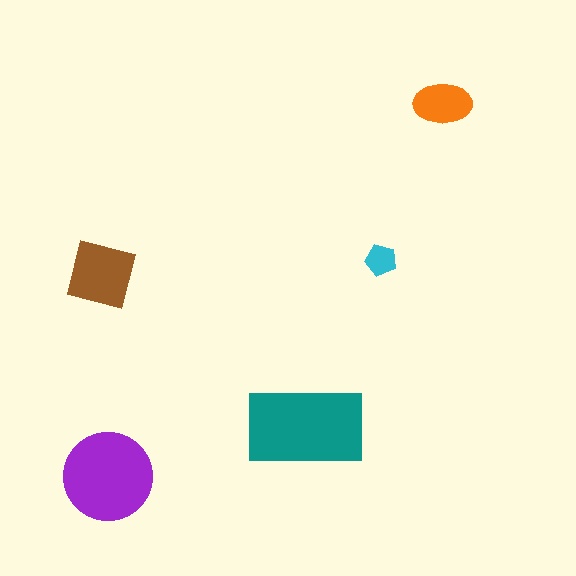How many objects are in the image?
There are 5 objects in the image.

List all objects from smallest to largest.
The cyan pentagon, the orange ellipse, the brown square, the purple circle, the teal rectangle.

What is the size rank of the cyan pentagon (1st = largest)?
5th.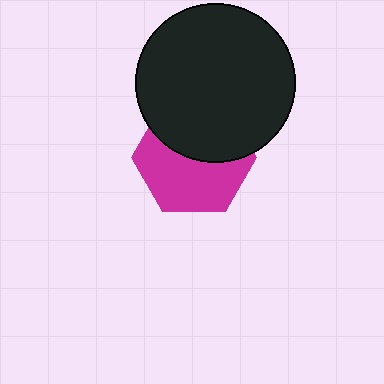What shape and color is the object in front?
The object in front is a black circle.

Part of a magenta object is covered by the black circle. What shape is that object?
It is a hexagon.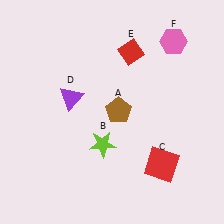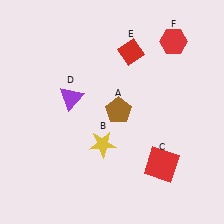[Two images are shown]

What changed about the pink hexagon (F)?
In Image 1, F is pink. In Image 2, it changed to red.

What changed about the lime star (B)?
In Image 1, B is lime. In Image 2, it changed to yellow.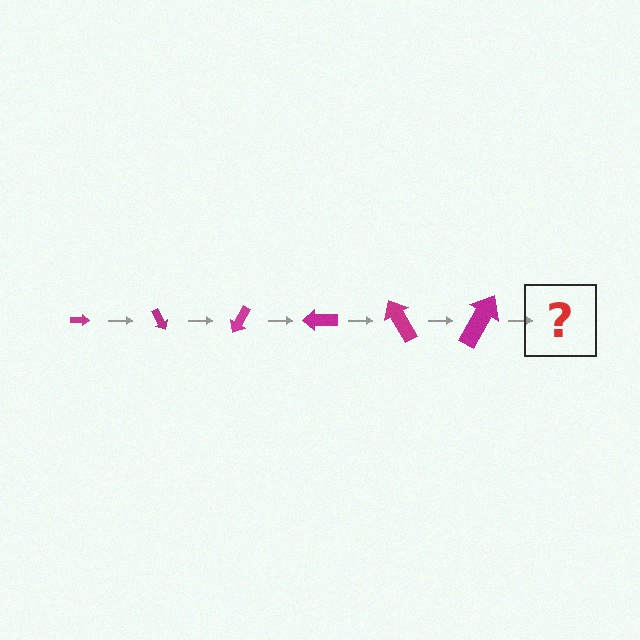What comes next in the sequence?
The next element should be an arrow, larger than the previous one and rotated 360 degrees from the start.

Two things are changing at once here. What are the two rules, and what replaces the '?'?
The two rules are that the arrow grows larger each step and it rotates 60 degrees each step. The '?' should be an arrow, larger than the previous one and rotated 360 degrees from the start.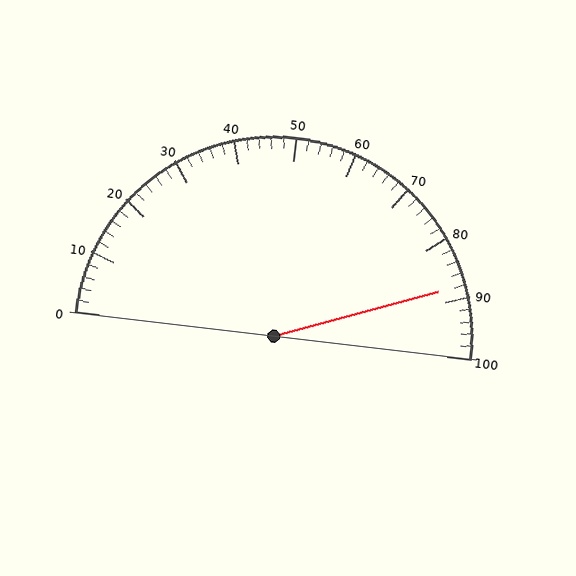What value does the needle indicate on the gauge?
The needle indicates approximately 88.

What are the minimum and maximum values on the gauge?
The gauge ranges from 0 to 100.